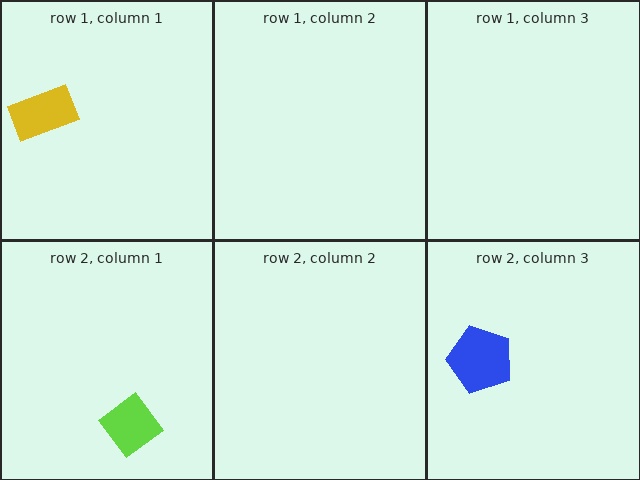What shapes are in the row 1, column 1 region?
The yellow rectangle.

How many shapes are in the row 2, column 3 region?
1.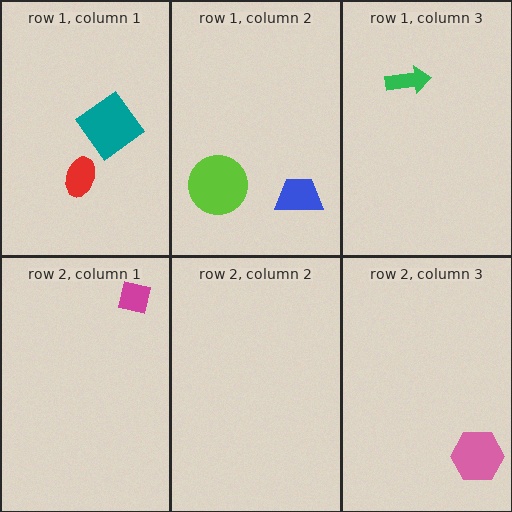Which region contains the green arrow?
The row 1, column 3 region.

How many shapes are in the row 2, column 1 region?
1.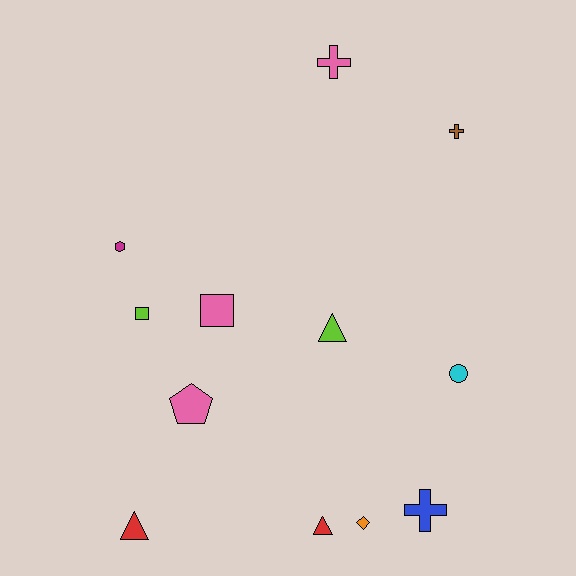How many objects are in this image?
There are 12 objects.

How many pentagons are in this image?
There is 1 pentagon.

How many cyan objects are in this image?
There is 1 cyan object.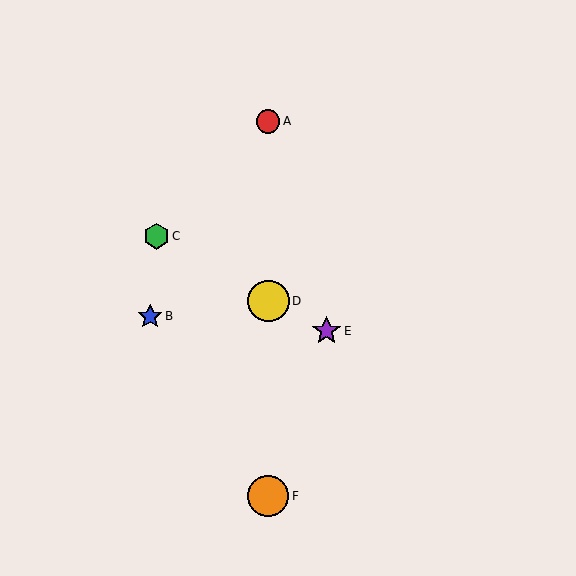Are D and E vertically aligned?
No, D is at x≈268 and E is at x≈326.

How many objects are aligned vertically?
3 objects (A, D, F) are aligned vertically.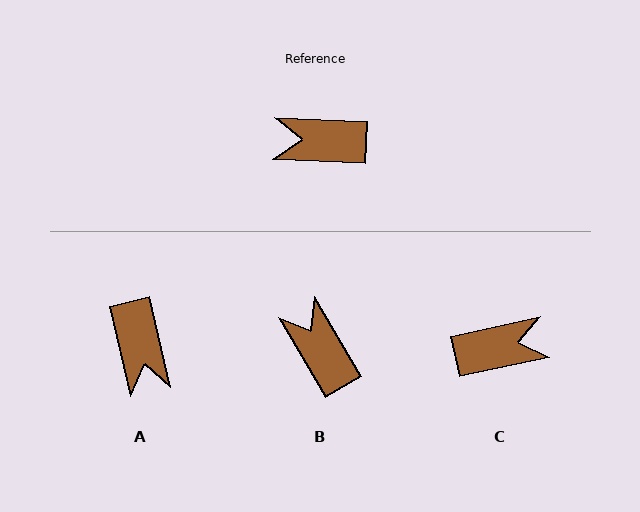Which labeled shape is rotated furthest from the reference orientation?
C, about 165 degrees away.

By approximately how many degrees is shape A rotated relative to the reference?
Approximately 106 degrees counter-clockwise.